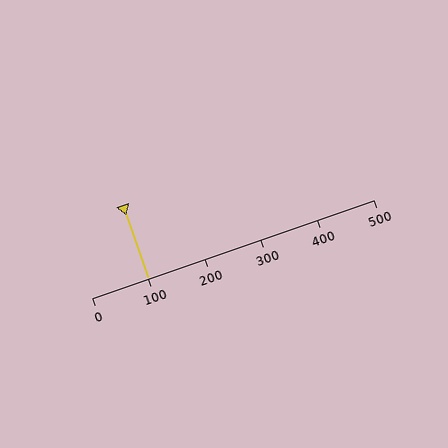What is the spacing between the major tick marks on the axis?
The major ticks are spaced 100 apart.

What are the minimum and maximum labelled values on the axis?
The axis runs from 0 to 500.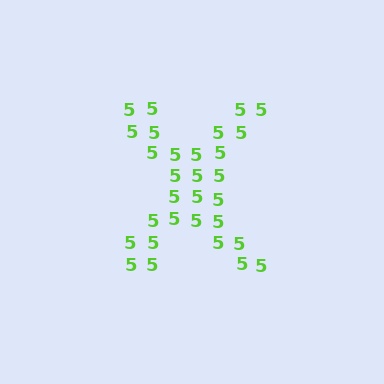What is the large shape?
The large shape is the letter X.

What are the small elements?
The small elements are digit 5's.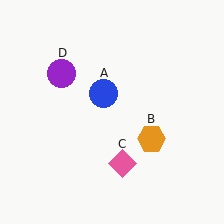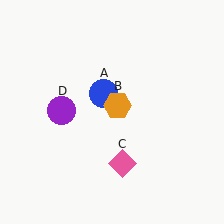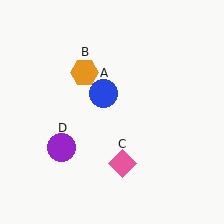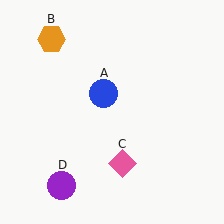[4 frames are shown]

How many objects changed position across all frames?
2 objects changed position: orange hexagon (object B), purple circle (object D).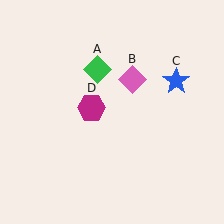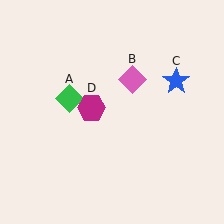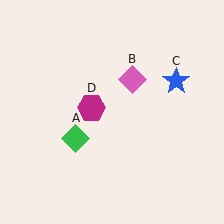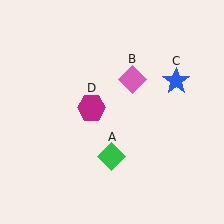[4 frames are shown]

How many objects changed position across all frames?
1 object changed position: green diamond (object A).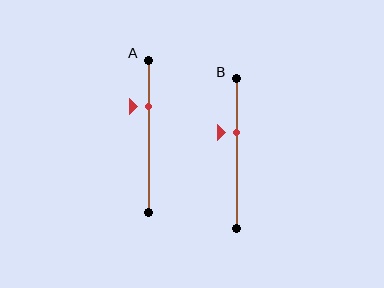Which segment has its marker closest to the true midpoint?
Segment B has its marker closest to the true midpoint.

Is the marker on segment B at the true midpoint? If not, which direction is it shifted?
No, the marker on segment B is shifted upward by about 14% of the segment length.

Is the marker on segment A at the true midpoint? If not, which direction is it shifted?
No, the marker on segment A is shifted upward by about 20% of the segment length.